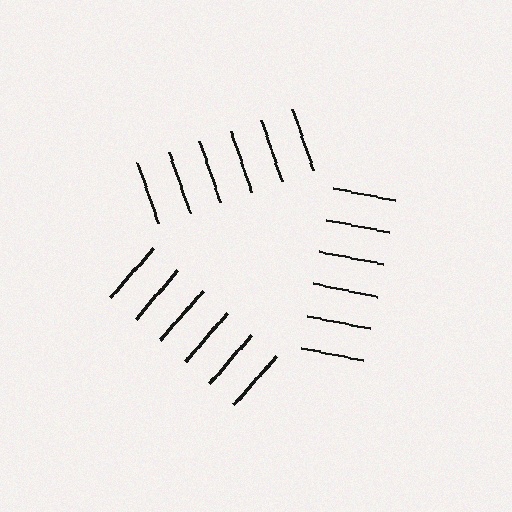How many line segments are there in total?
18 — 6 along each of the 3 edges.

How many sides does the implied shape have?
3 sides — the line-ends trace a triangle.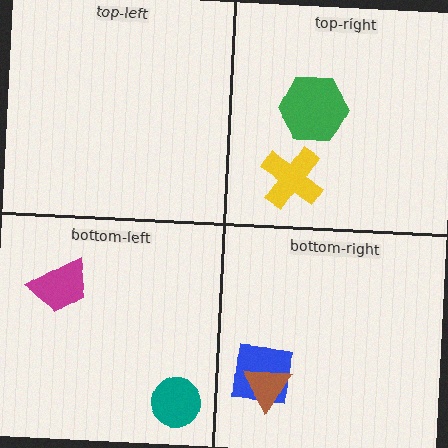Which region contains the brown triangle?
The bottom-right region.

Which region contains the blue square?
The bottom-right region.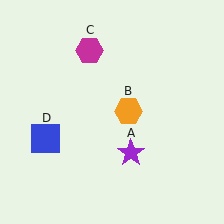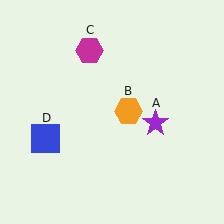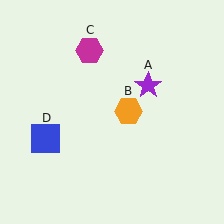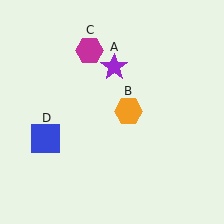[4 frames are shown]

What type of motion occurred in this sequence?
The purple star (object A) rotated counterclockwise around the center of the scene.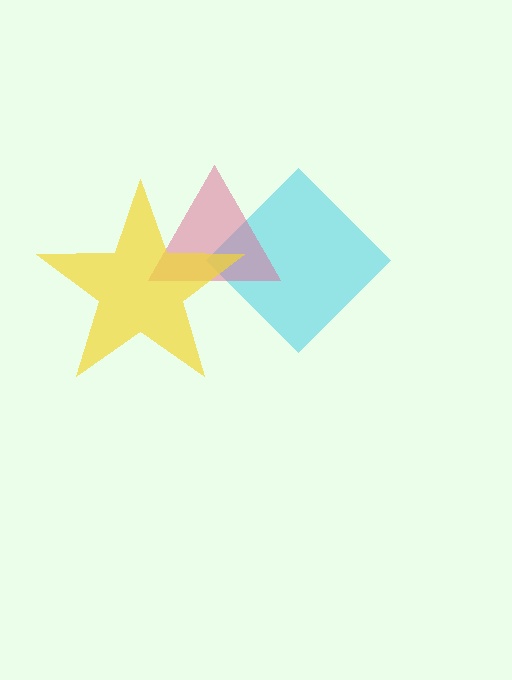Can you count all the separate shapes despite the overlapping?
Yes, there are 3 separate shapes.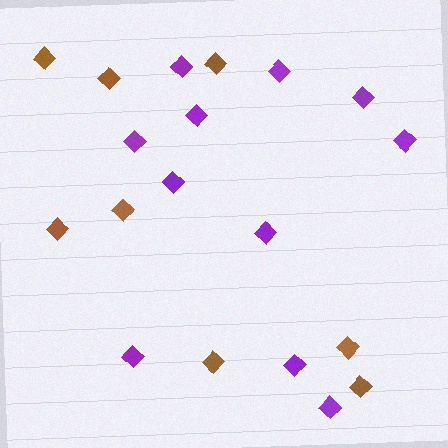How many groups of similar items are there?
There are 2 groups: one group of purple diamonds (11) and one group of brown diamonds (8).